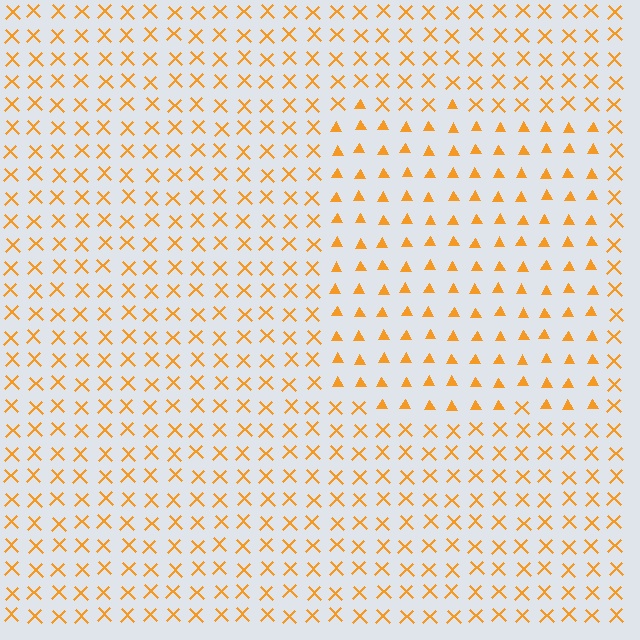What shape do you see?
I see a rectangle.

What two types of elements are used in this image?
The image uses triangles inside the rectangle region and X marks outside it.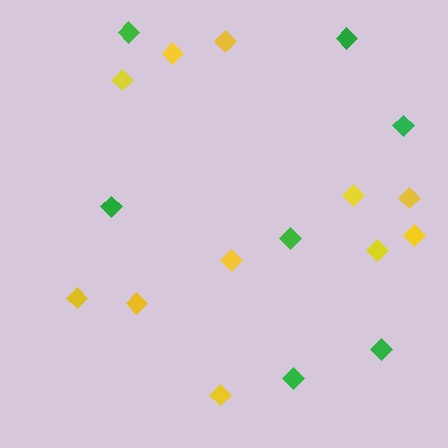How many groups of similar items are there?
There are 2 groups: one group of yellow diamonds (11) and one group of green diamonds (7).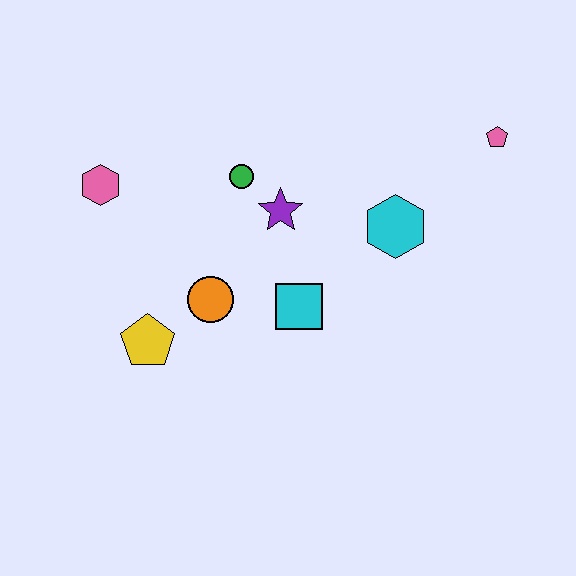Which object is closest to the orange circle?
The yellow pentagon is closest to the orange circle.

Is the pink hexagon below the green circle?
Yes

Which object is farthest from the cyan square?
The pink pentagon is farthest from the cyan square.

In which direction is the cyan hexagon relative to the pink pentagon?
The cyan hexagon is to the left of the pink pentagon.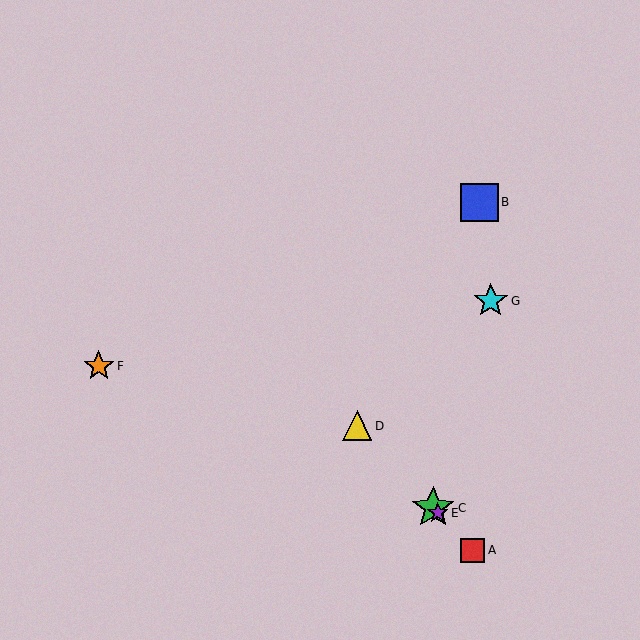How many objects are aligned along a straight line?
4 objects (A, C, D, E) are aligned along a straight line.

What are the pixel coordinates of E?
Object E is at (438, 513).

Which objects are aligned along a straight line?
Objects A, C, D, E are aligned along a straight line.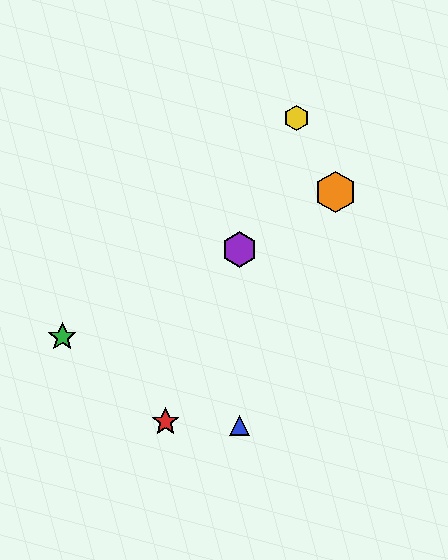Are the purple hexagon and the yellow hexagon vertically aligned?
No, the purple hexagon is at x≈239 and the yellow hexagon is at x≈296.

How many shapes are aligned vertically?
2 shapes (the blue triangle, the purple hexagon) are aligned vertically.